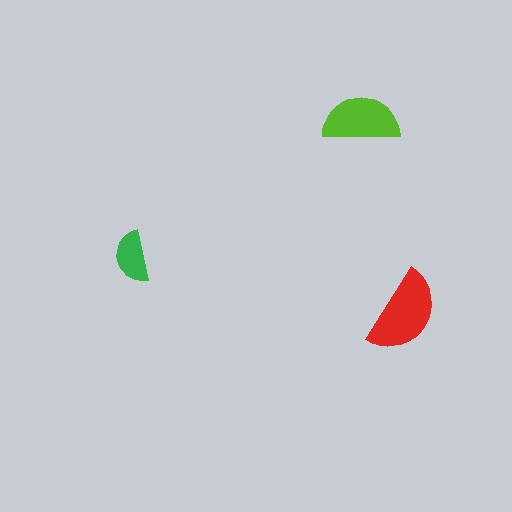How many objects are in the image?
There are 3 objects in the image.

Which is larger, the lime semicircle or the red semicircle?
The red one.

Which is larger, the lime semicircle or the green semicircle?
The lime one.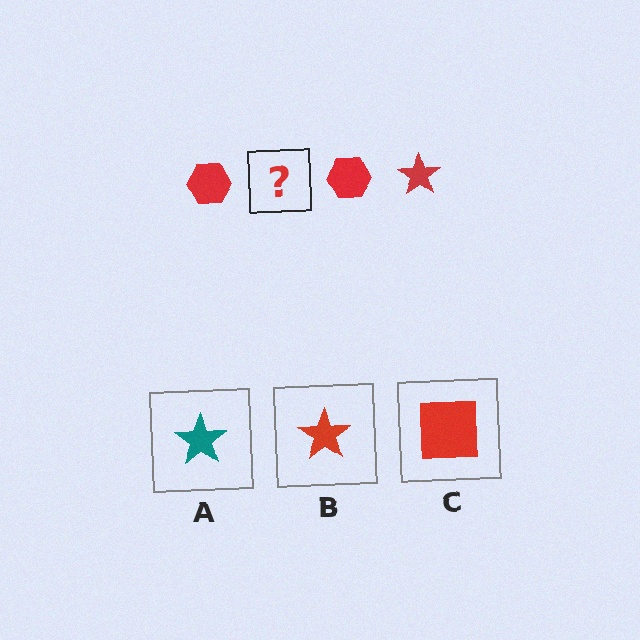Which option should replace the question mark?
Option B.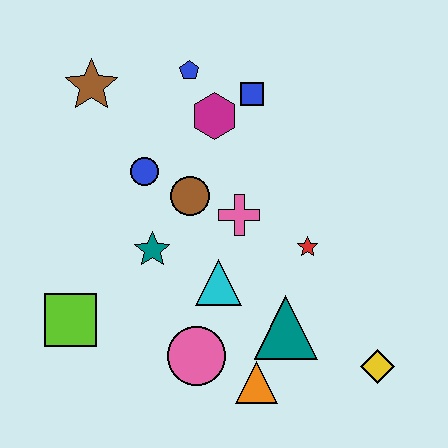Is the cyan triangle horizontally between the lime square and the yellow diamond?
Yes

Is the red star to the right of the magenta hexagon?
Yes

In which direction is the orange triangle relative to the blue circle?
The orange triangle is below the blue circle.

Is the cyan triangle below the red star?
Yes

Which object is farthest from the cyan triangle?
The brown star is farthest from the cyan triangle.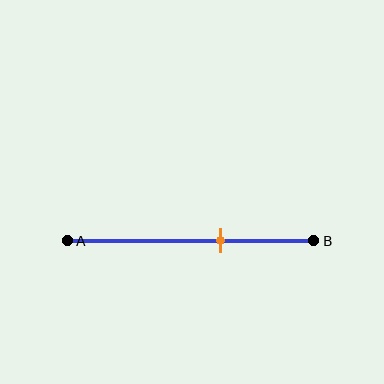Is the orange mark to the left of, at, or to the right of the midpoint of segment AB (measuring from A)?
The orange mark is to the right of the midpoint of segment AB.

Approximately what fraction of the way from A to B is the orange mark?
The orange mark is approximately 60% of the way from A to B.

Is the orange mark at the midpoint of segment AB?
No, the mark is at about 60% from A, not at the 50% midpoint.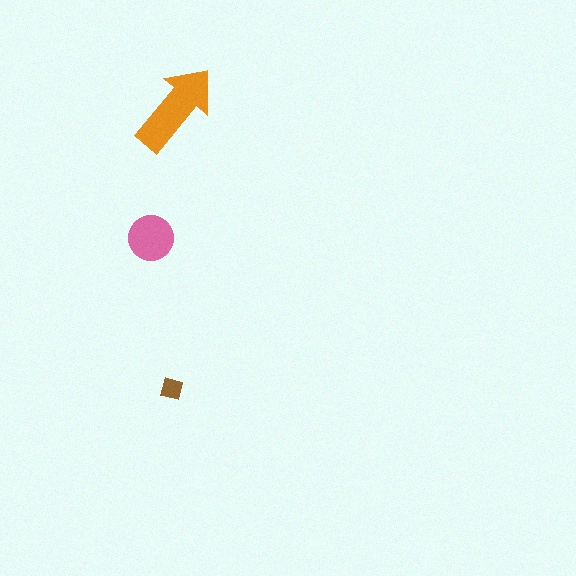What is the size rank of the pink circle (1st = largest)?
2nd.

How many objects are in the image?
There are 3 objects in the image.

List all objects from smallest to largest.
The brown square, the pink circle, the orange arrow.